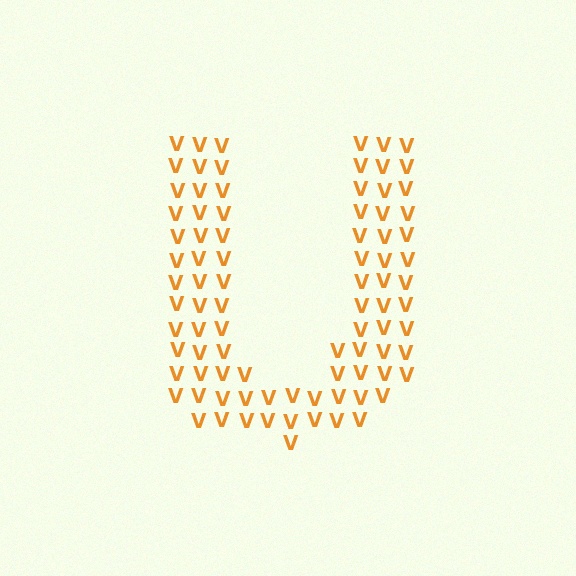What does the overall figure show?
The overall figure shows the letter U.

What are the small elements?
The small elements are letter V's.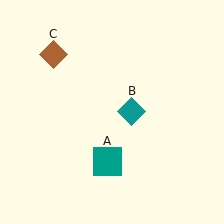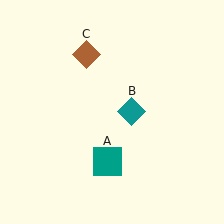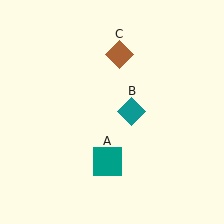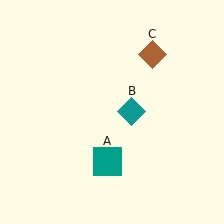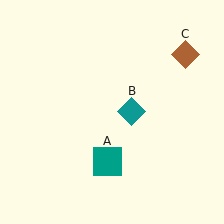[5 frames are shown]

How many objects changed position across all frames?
1 object changed position: brown diamond (object C).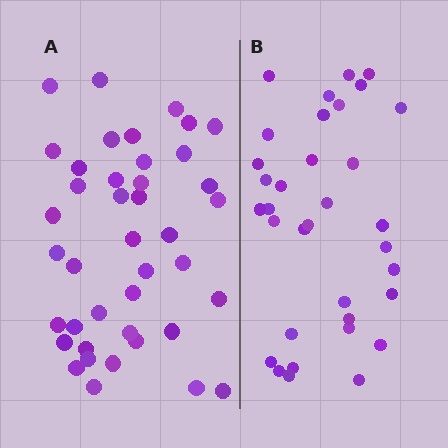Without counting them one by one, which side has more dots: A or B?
Region A (the left region) has more dots.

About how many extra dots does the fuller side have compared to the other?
Region A has roughly 8 or so more dots than region B.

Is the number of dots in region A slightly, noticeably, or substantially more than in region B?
Region A has only slightly more — the two regions are fairly close. The ratio is roughly 1.2 to 1.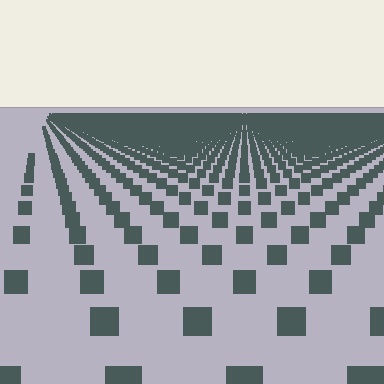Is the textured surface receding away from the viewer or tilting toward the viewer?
The surface is receding away from the viewer. Texture elements get smaller and denser toward the top.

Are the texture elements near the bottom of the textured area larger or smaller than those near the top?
Larger. Near the bottom, elements are closer to the viewer and appear at a bigger on-screen size.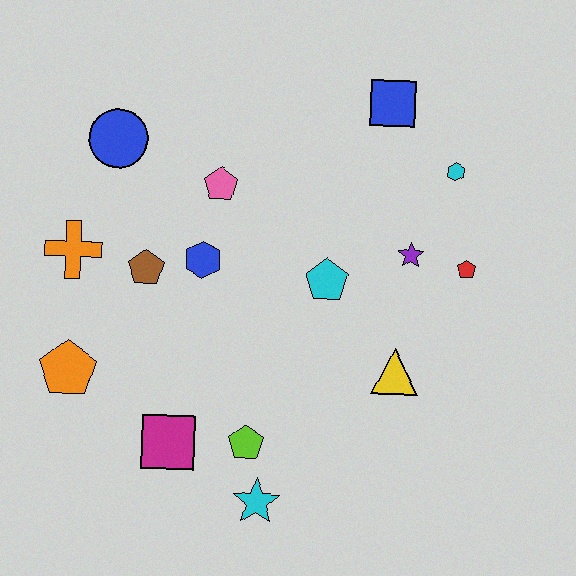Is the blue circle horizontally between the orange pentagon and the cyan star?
Yes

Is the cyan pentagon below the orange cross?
Yes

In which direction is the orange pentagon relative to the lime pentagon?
The orange pentagon is to the left of the lime pentagon.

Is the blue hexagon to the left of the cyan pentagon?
Yes